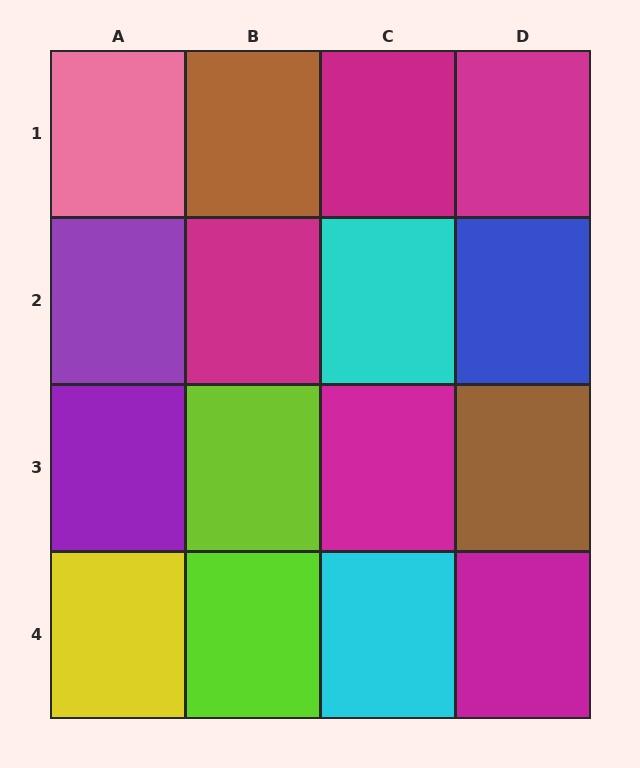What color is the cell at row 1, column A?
Pink.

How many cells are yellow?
1 cell is yellow.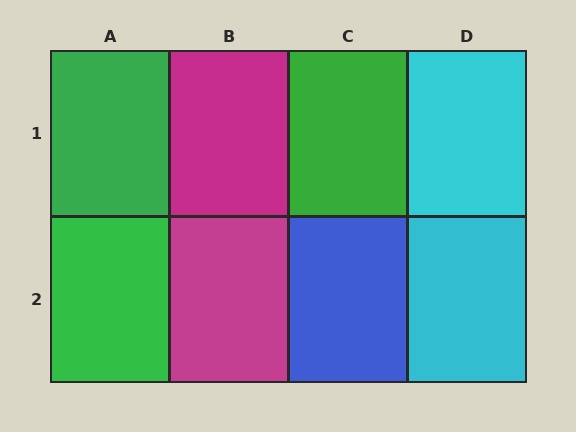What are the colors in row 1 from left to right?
Green, magenta, green, cyan.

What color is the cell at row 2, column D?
Cyan.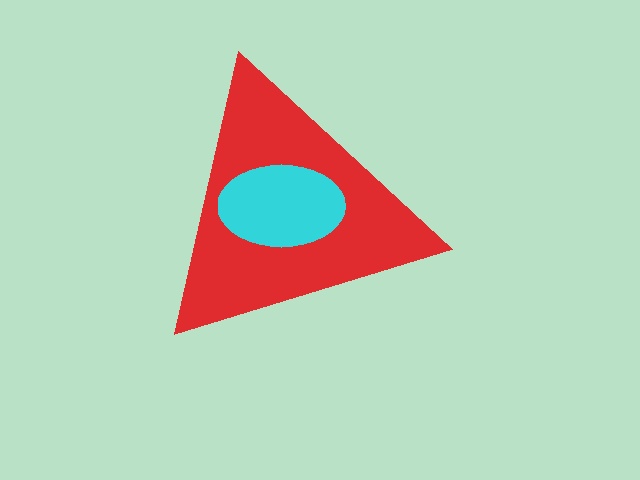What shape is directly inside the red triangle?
The cyan ellipse.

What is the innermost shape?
The cyan ellipse.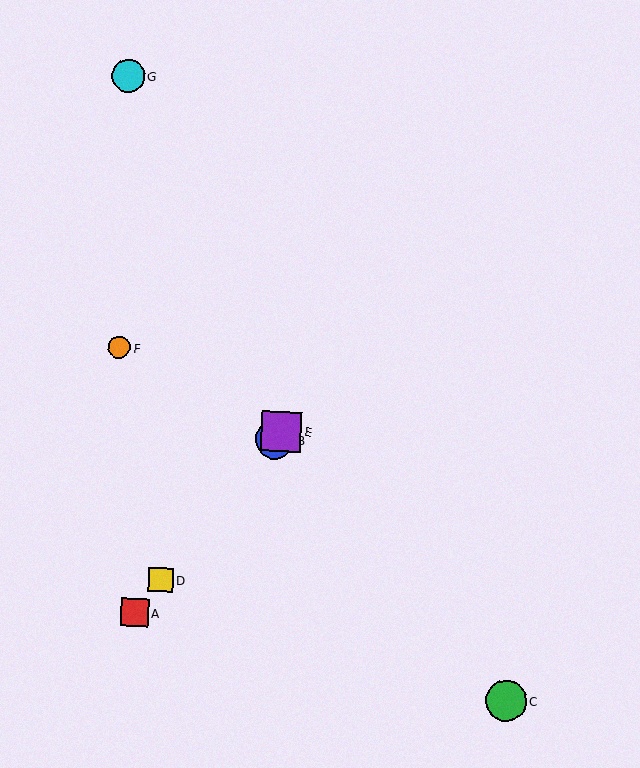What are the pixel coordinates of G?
Object G is at (128, 76).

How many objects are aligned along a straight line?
4 objects (A, B, D, E) are aligned along a straight line.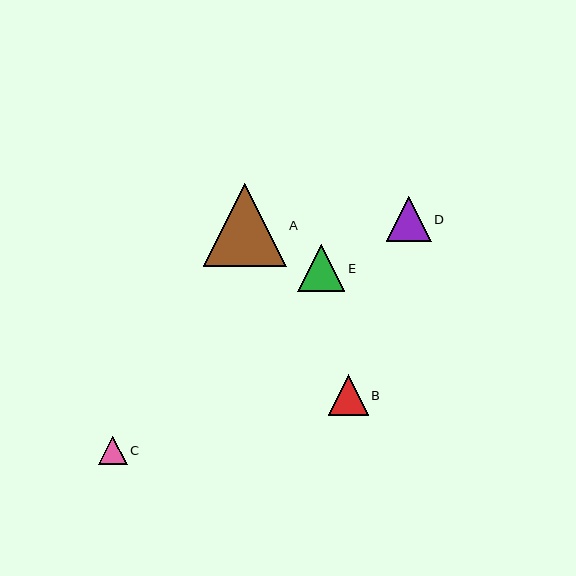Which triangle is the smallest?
Triangle C is the smallest with a size of approximately 28 pixels.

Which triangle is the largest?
Triangle A is the largest with a size of approximately 83 pixels.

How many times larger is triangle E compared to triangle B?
Triangle E is approximately 1.2 times the size of triangle B.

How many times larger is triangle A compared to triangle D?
Triangle A is approximately 1.8 times the size of triangle D.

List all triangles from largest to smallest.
From largest to smallest: A, E, D, B, C.